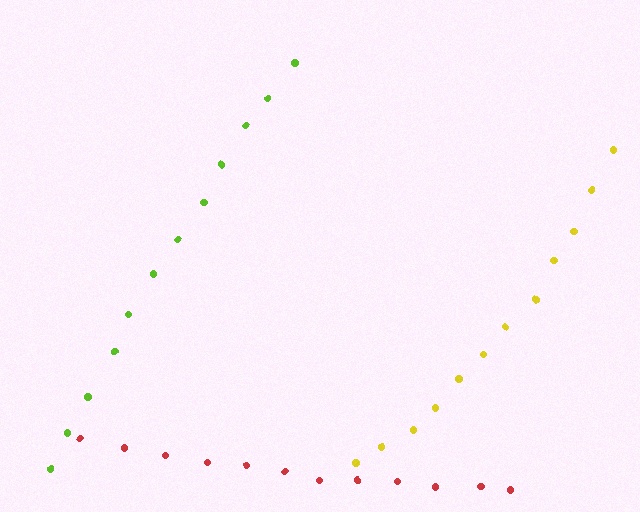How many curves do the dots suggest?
There are 3 distinct paths.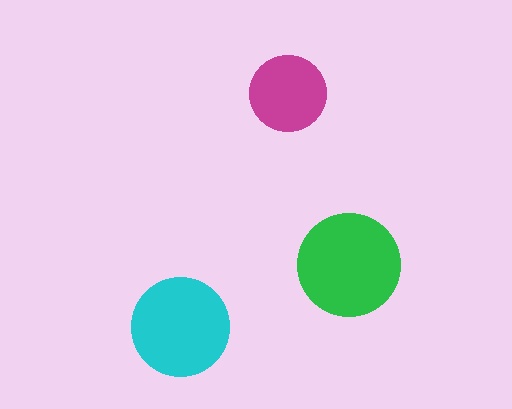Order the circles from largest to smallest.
the green one, the cyan one, the magenta one.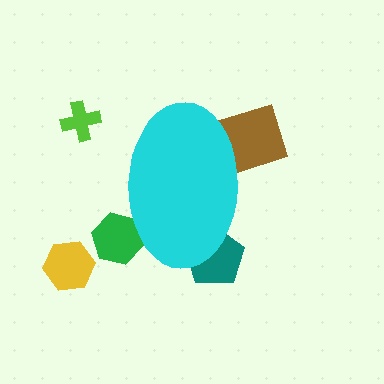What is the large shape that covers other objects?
A cyan ellipse.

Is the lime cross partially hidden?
No, the lime cross is fully visible.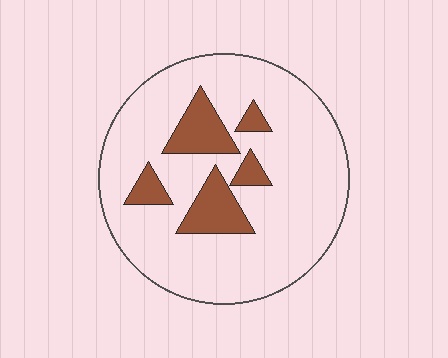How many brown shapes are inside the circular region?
5.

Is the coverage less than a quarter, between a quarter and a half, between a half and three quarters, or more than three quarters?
Less than a quarter.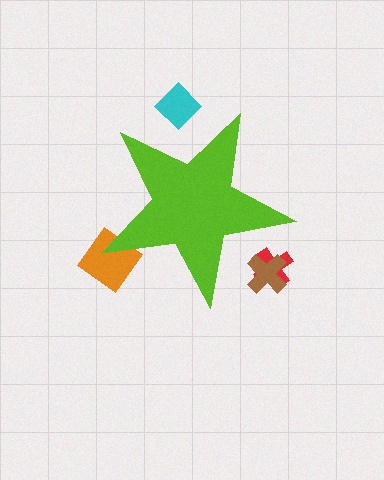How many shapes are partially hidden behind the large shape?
4 shapes are partially hidden.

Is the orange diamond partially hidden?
Yes, the orange diamond is partially hidden behind the lime star.